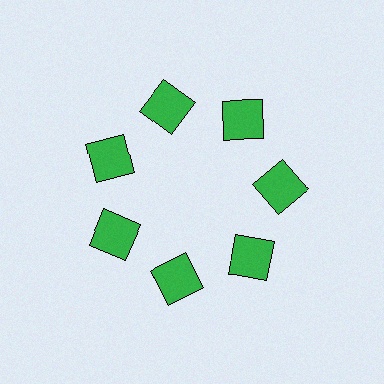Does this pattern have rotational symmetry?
Yes, this pattern has 7-fold rotational symmetry. It looks the same after rotating 51 degrees around the center.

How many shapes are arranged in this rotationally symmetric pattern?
There are 7 shapes, arranged in 7 groups of 1.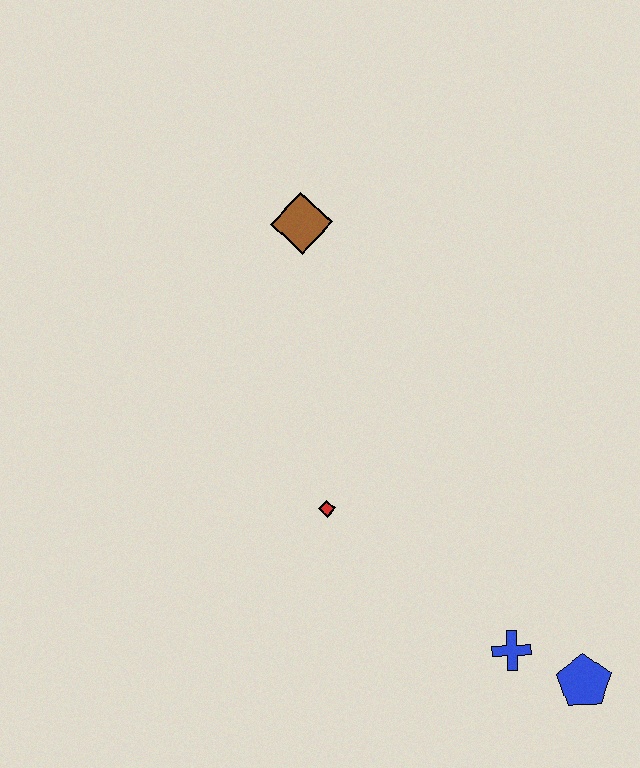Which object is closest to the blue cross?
The blue pentagon is closest to the blue cross.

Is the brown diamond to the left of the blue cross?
Yes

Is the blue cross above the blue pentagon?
Yes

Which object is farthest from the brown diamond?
The blue pentagon is farthest from the brown diamond.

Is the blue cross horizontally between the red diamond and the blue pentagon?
Yes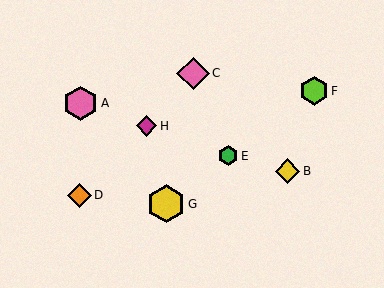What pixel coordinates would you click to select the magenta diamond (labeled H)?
Click at (147, 126) to select the magenta diamond H.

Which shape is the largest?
The yellow hexagon (labeled G) is the largest.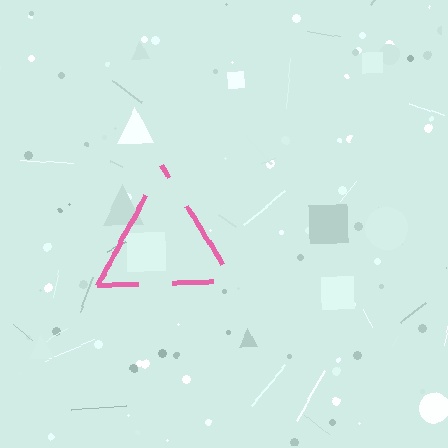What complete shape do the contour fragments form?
The contour fragments form a triangle.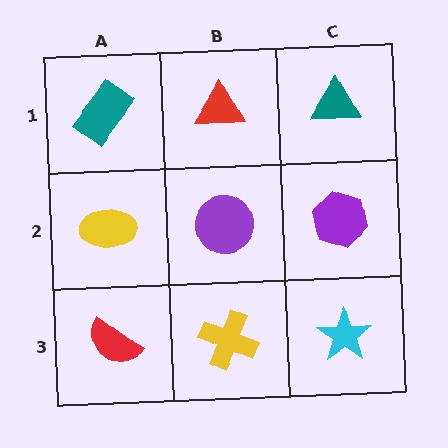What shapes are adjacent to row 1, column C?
A purple hexagon (row 2, column C), a red triangle (row 1, column B).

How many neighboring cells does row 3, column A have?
2.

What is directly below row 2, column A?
A red semicircle.